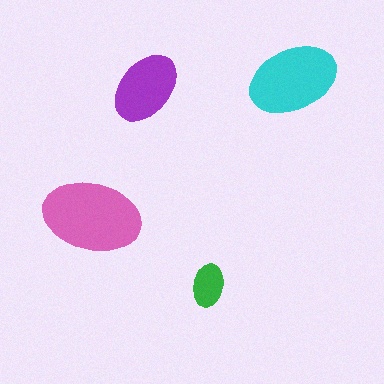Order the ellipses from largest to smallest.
the pink one, the cyan one, the purple one, the green one.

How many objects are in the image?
There are 4 objects in the image.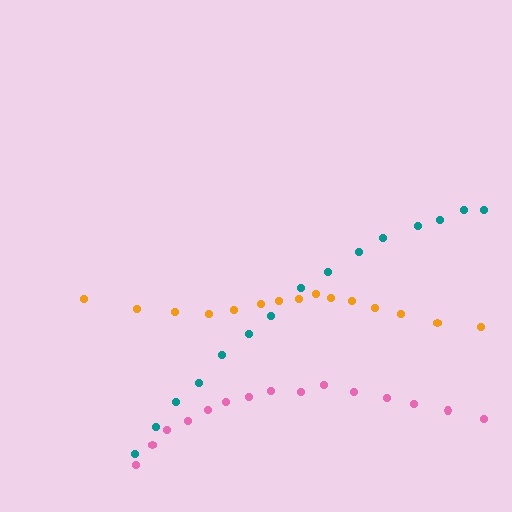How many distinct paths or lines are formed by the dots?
There are 3 distinct paths.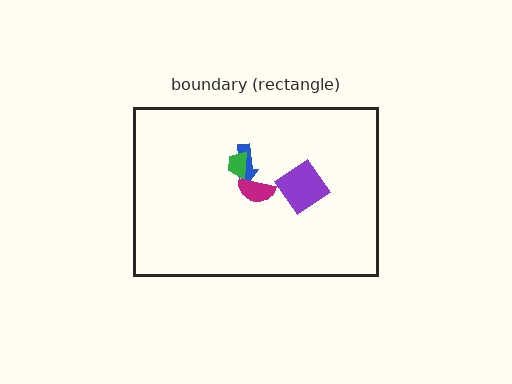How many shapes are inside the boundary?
4 inside, 0 outside.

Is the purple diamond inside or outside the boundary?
Inside.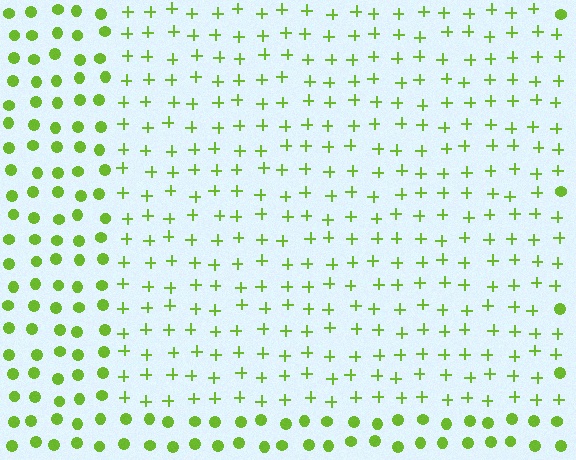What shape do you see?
I see a rectangle.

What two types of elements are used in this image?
The image uses plus signs inside the rectangle region and circles outside it.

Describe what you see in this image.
The image is filled with small lime elements arranged in a uniform grid. A rectangle-shaped region contains plus signs, while the surrounding area contains circles. The boundary is defined purely by the change in element shape.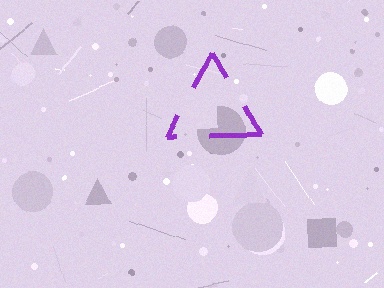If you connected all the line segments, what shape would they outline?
They would outline a triangle.